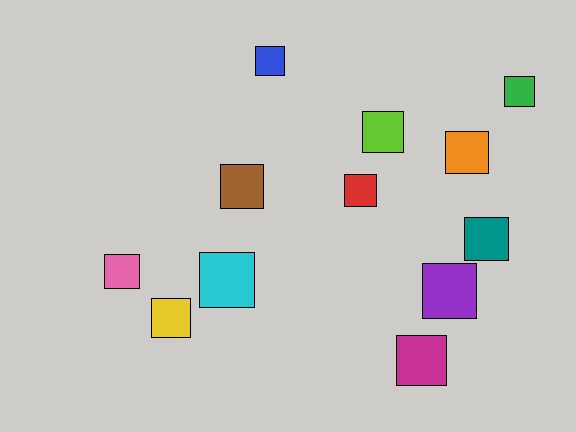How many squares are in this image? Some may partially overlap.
There are 12 squares.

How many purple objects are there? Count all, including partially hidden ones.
There is 1 purple object.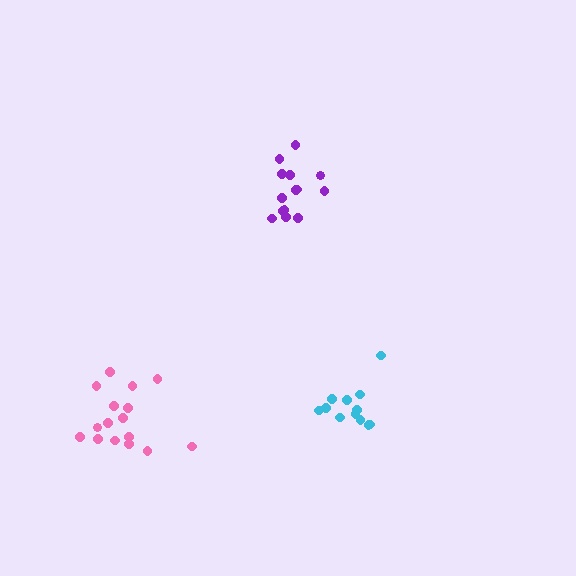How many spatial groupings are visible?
There are 3 spatial groupings.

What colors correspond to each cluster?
The clusters are colored: pink, purple, cyan.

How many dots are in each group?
Group 1: 16 dots, Group 2: 14 dots, Group 3: 12 dots (42 total).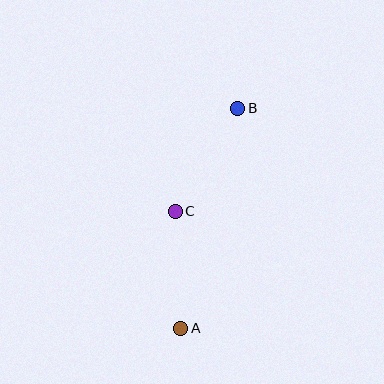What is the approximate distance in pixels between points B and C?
The distance between B and C is approximately 120 pixels.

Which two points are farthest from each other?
Points A and B are farthest from each other.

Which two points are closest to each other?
Points A and C are closest to each other.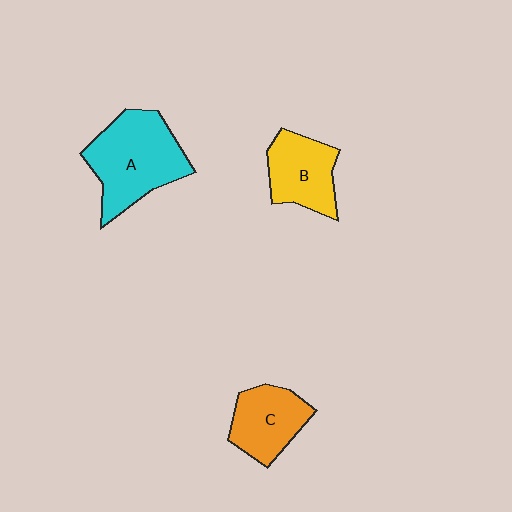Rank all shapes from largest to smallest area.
From largest to smallest: A (cyan), B (yellow), C (orange).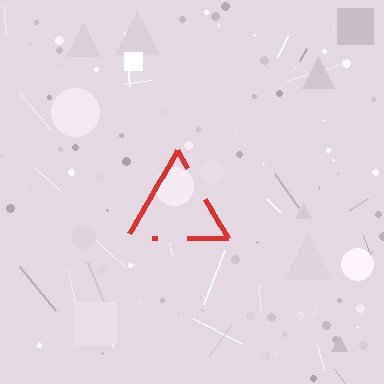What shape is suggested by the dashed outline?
The dashed outline suggests a triangle.